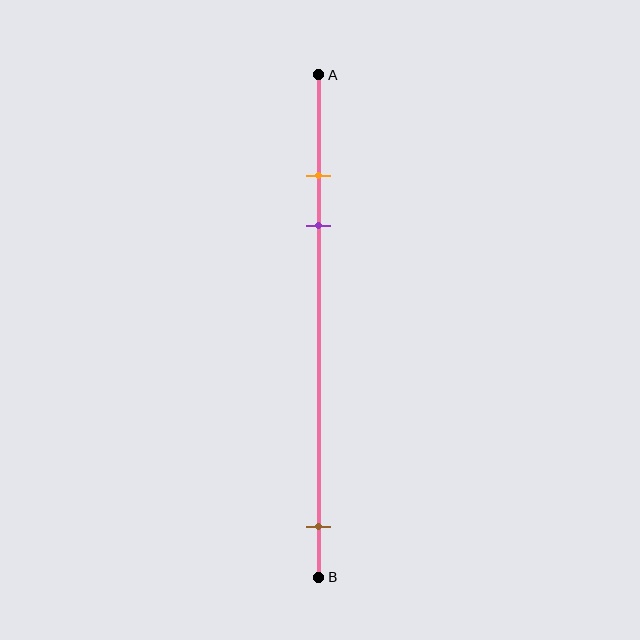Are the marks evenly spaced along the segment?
No, the marks are not evenly spaced.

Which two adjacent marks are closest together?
The orange and purple marks are the closest adjacent pair.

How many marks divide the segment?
There are 3 marks dividing the segment.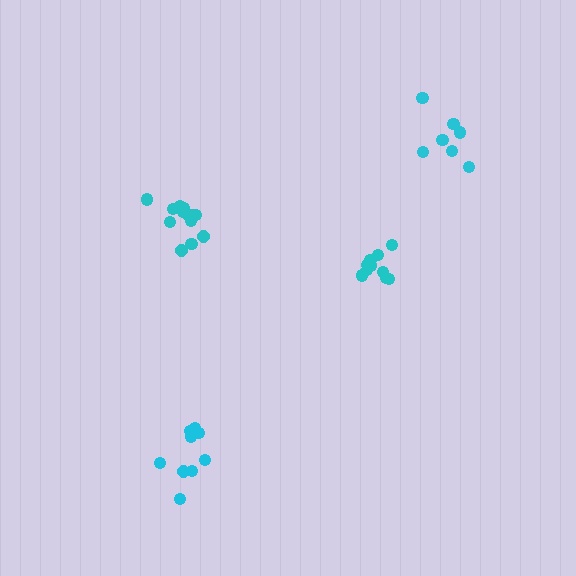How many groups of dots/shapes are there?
There are 4 groups.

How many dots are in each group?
Group 1: 10 dots, Group 2: 7 dots, Group 3: 13 dots, Group 4: 9 dots (39 total).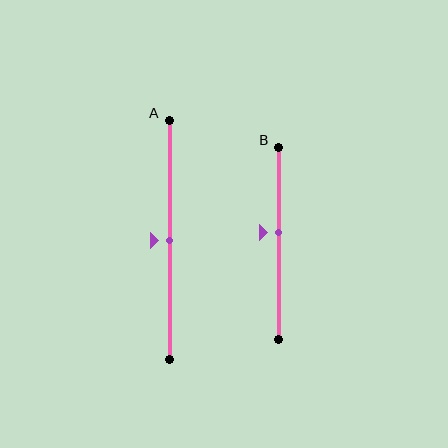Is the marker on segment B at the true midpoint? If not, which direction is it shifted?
No, the marker on segment B is shifted upward by about 6% of the segment length.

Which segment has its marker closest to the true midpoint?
Segment A has its marker closest to the true midpoint.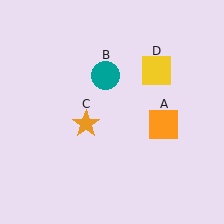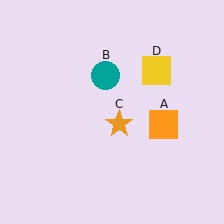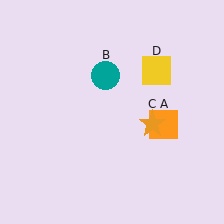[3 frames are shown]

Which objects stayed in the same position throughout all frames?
Orange square (object A) and teal circle (object B) and yellow square (object D) remained stationary.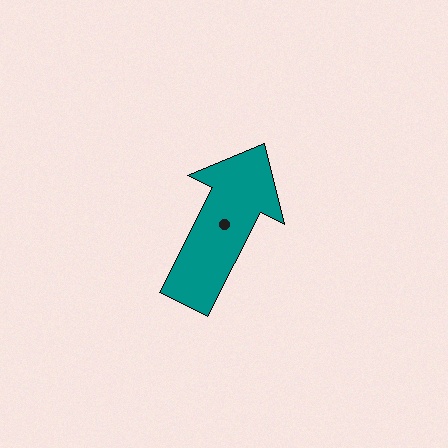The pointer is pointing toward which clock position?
Roughly 1 o'clock.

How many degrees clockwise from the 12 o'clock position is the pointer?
Approximately 27 degrees.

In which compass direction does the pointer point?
Northeast.